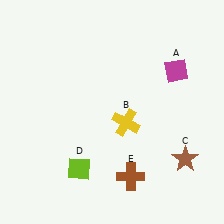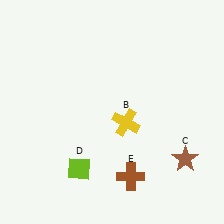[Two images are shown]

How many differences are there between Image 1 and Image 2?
There is 1 difference between the two images.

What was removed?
The magenta diamond (A) was removed in Image 2.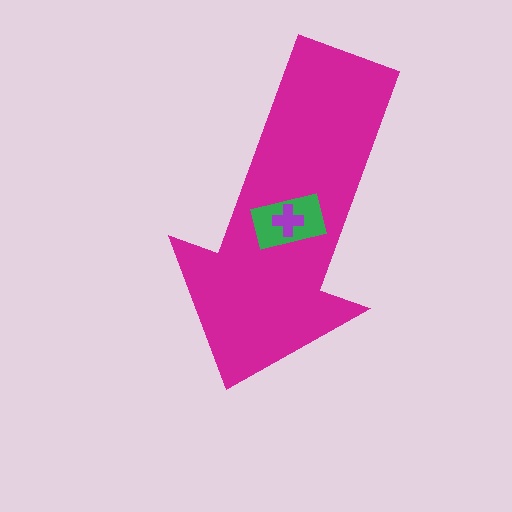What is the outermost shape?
The magenta arrow.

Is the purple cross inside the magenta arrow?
Yes.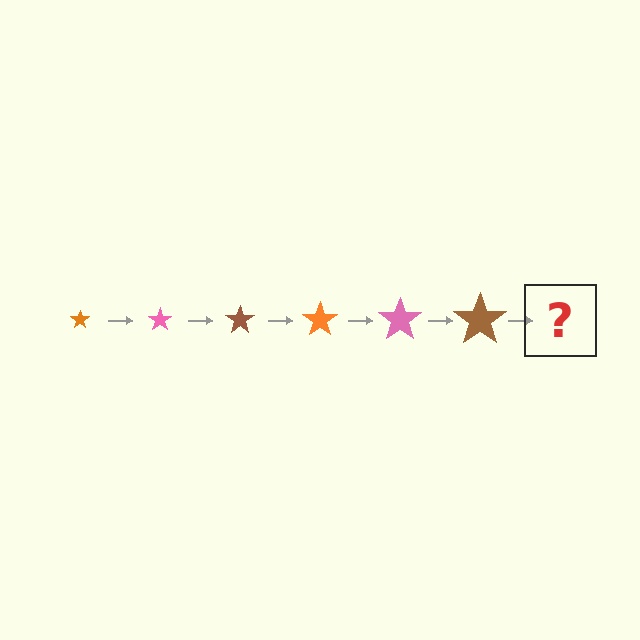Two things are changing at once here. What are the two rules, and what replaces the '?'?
The two rules are that the star grows larger each step and the color cycles through orange, pink, and brown. The '?' should be an orange star, larger than the previous one.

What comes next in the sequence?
The next element should be an orange star, larger than the previous one.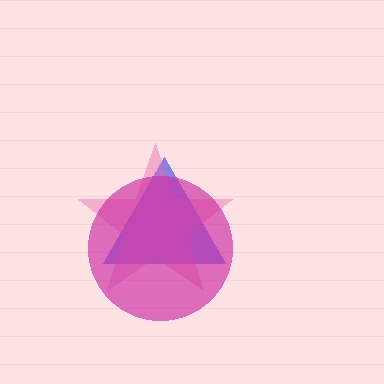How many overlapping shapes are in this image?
There are 3 overlapping shapes in the image.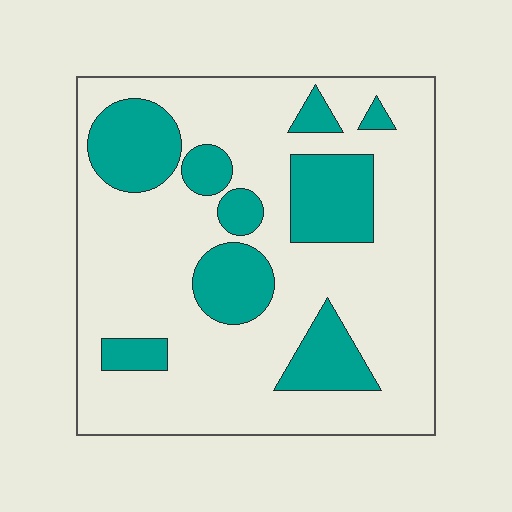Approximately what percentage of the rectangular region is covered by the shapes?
Approximately 25%.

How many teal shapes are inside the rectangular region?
9.